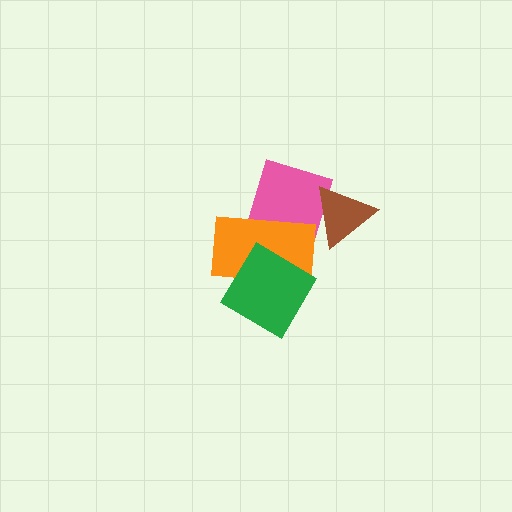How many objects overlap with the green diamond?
1 object overlaps with the green diamond.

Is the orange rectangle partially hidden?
Yes, it is partially covered by another shape.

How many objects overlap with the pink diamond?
2 objects overlap with the pink diamond.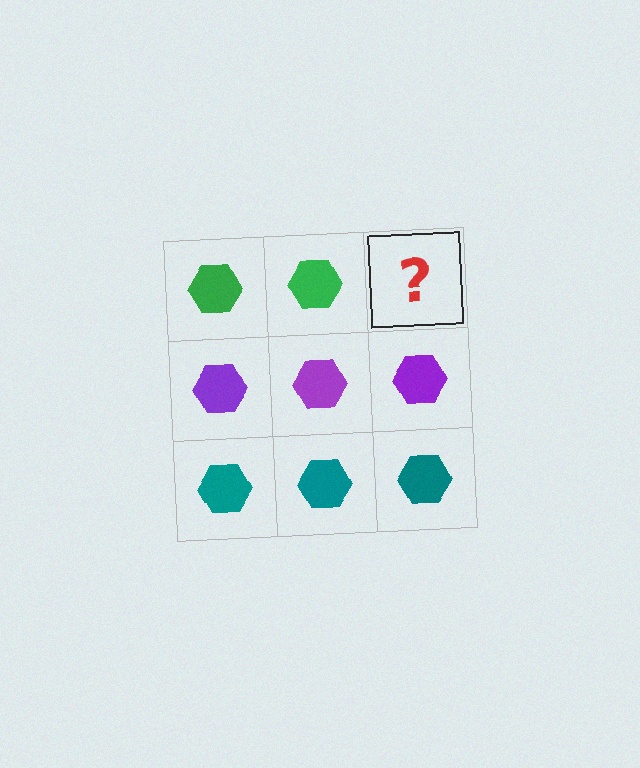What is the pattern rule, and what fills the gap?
The rule is that each row has a consistent color. The gap should be filled with a green hexagon.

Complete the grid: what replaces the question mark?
The question mark should be replaced with a green hexagon.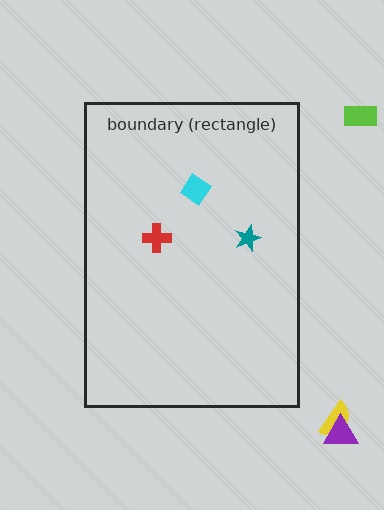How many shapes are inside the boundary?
3 inside, 3 outside.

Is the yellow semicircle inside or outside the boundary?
Outside.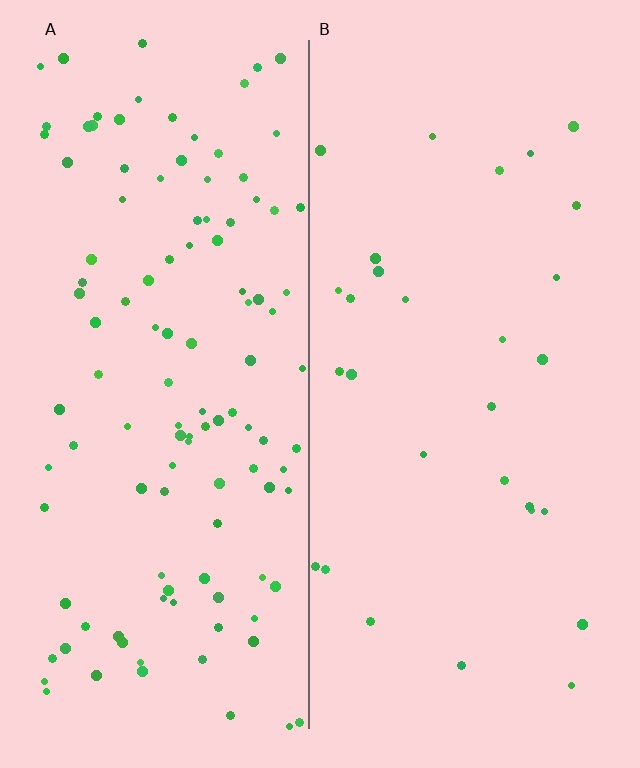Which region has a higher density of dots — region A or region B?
A (the left).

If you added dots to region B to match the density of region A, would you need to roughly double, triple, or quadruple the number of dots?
Approximately quadruple.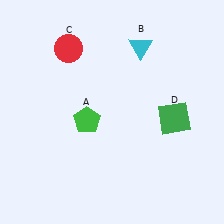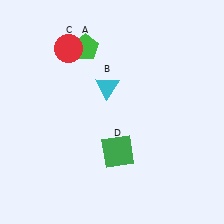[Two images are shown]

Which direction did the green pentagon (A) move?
The green pentagon (A) moved up.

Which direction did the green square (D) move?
The green square (D) moved left.